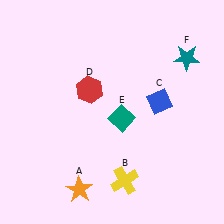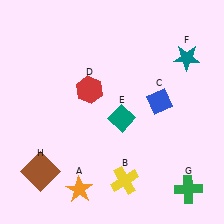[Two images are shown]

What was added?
A green cross (G), a brown square (H) were added in Image 2.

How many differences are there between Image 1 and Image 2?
There are 2 differences between the two images.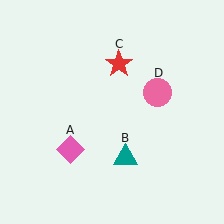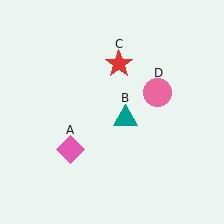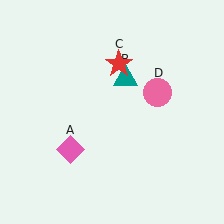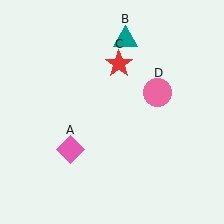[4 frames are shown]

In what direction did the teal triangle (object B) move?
The teal triangle (object B) moved up.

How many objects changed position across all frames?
1 object changed position: teal triangle (object B).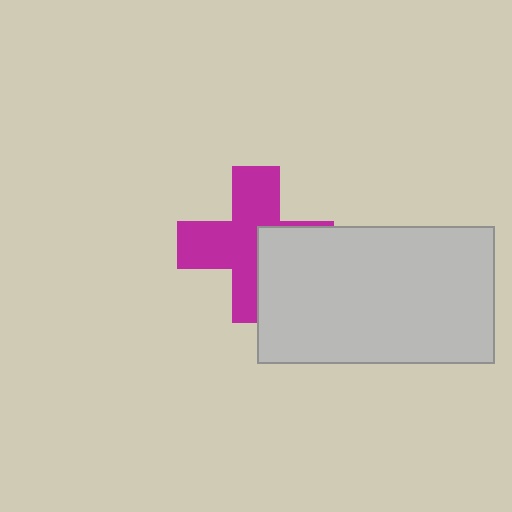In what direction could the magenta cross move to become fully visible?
The magenta cross could move left. That would shift it out from behind the light gray rectangle entirely.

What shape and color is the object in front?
The object in front is a light gray rectangle.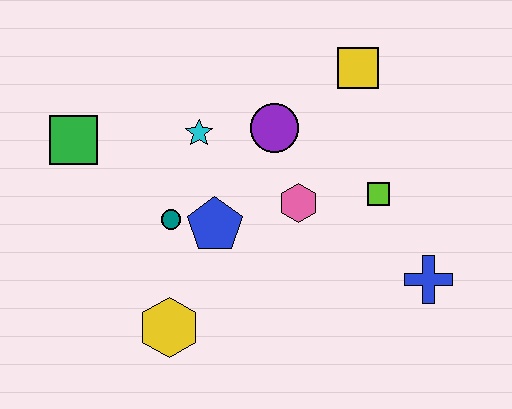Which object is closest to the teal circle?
The blue pentagon is closest to the teal circle.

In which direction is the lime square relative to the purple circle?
The lime square is to the right of the purple circle.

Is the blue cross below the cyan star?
Yes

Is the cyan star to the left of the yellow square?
Yes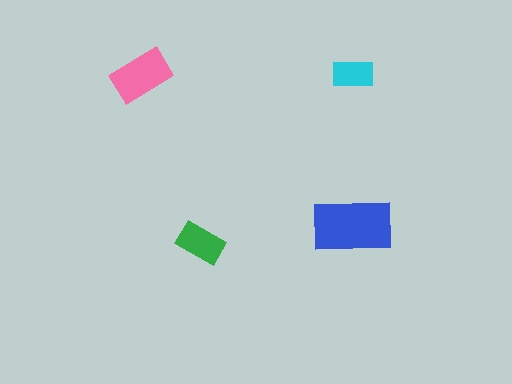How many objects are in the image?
There are 4 objects in the image.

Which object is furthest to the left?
The pink rectangle is leftmost.